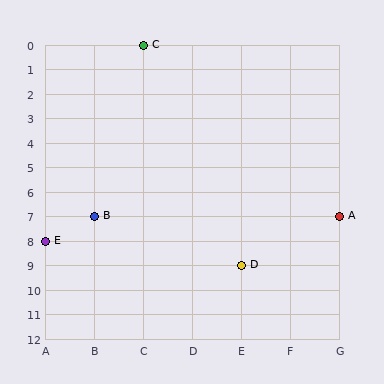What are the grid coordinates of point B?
Point B is at grid coordinates (B, 7).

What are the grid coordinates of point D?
Point D is at grid coordinates (E, 9).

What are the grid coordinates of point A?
Point A is at grid coordinates (G, 7).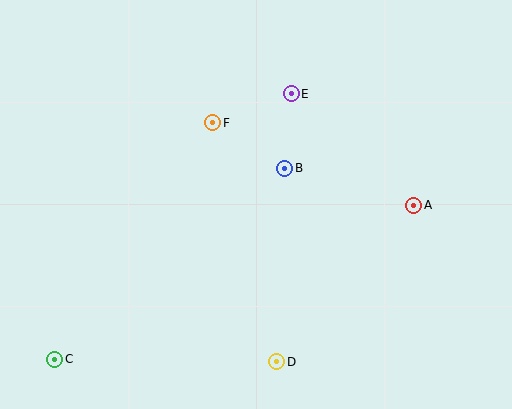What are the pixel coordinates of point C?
Point C is at (55, 359).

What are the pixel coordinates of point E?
Point E is at (291, 94).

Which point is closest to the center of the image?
Point B at (285, 168) is closest to the center.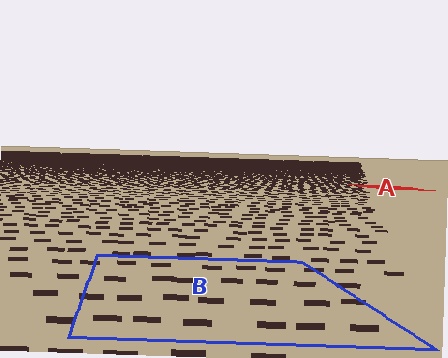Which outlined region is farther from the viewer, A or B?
Region A is farther from the viewer — the texture elements inside it appear smaller and more densely packed.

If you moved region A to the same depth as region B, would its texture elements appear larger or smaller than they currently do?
They would appear larger. At a closer depth, the same texture elements are projected at a bigger on-screen size.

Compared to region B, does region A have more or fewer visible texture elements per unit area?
Region A has more texture elements per unit area — they are packed more densely because it is farther away.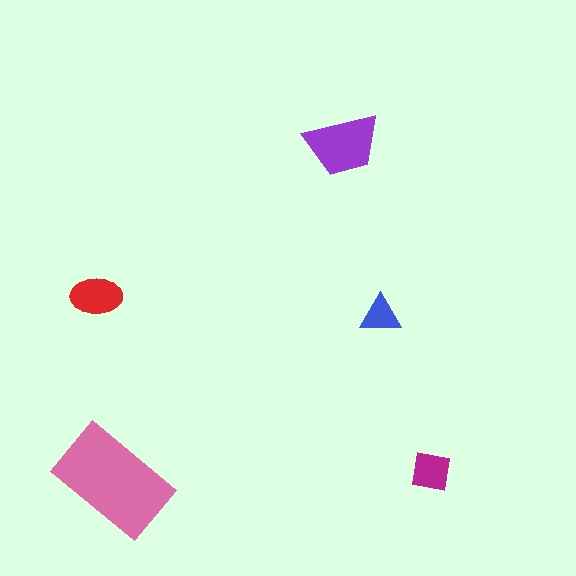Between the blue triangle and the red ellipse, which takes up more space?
The red ellipse.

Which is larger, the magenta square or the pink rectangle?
The pink rectangle.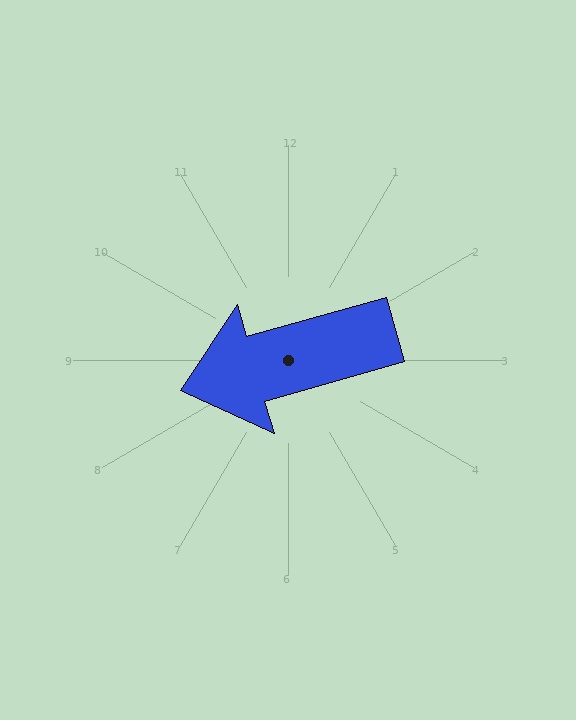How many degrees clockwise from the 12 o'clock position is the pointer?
Approximately 254 degrees.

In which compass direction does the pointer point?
West.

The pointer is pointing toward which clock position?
Roughly 8 o'clock.